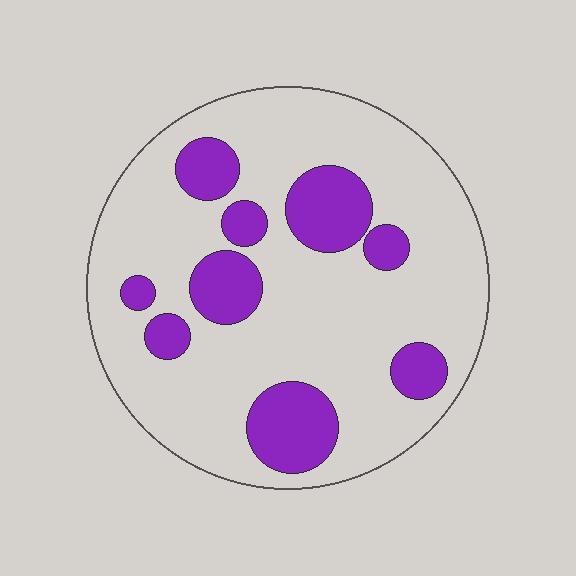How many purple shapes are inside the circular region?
9.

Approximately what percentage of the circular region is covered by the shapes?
Approximately 25%.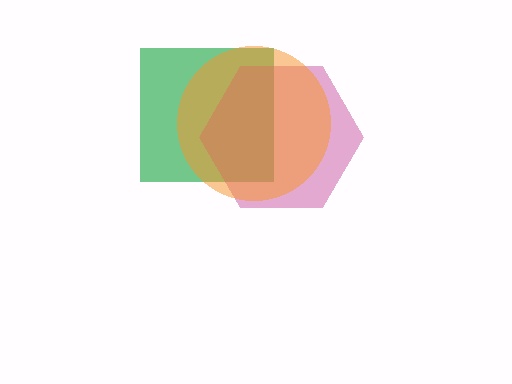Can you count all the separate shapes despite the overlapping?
Yes, there are 3 separate shapes.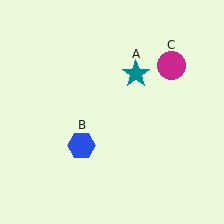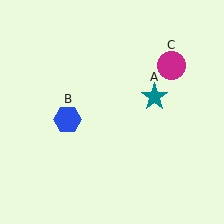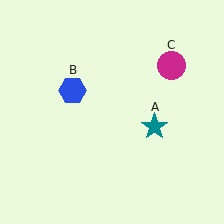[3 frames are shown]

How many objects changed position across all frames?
2 objects changed position: teal star (object A), blue hexagon (object B).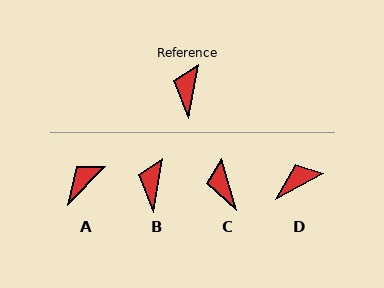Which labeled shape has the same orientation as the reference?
B.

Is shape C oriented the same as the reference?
No, it is off by about 25 degrees.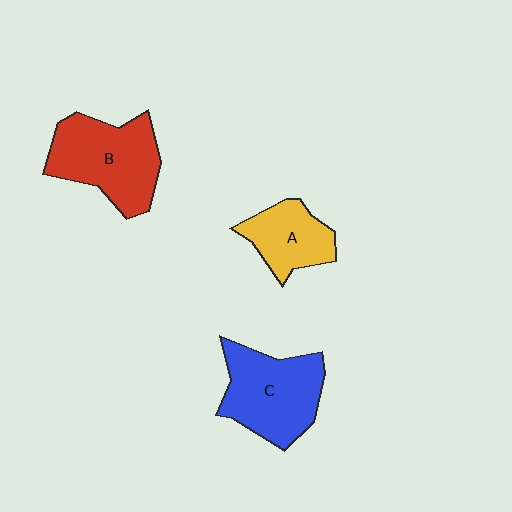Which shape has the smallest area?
Shape A (yellow).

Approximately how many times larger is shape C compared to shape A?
Approximately 1.6 times.